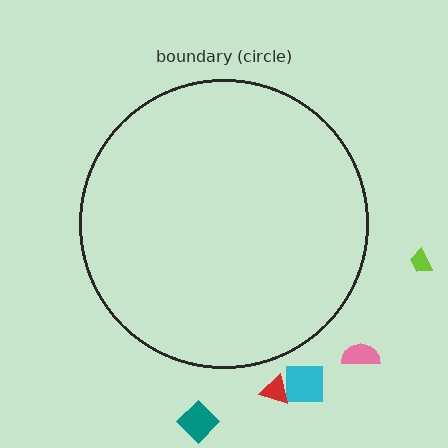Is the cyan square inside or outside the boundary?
Outside.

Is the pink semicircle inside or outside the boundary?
Outside.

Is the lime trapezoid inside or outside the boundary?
Outside.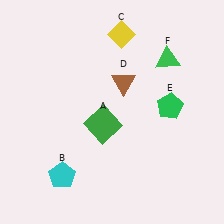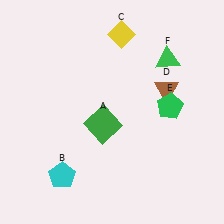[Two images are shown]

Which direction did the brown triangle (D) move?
The brown triangle (D) moved right.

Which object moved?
The brown triangle (D) moved right.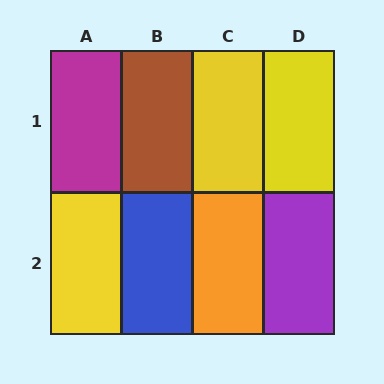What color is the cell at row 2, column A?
Yellow.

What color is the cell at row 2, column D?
Purple.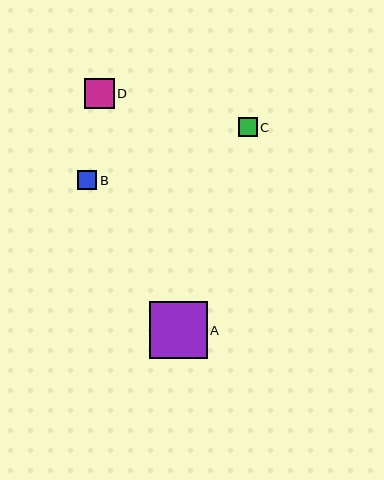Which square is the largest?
Square A is the largest with a size of approximately 57 pixels.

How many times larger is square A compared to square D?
Square A is approximately 1.9 times the size of square D.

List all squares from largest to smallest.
From largest to smallest: A, D, B, C.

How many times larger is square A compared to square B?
Square A is approximately 3.0 times the size of square B.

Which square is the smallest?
Square C is the smallest with a size of approximately 19 pixels.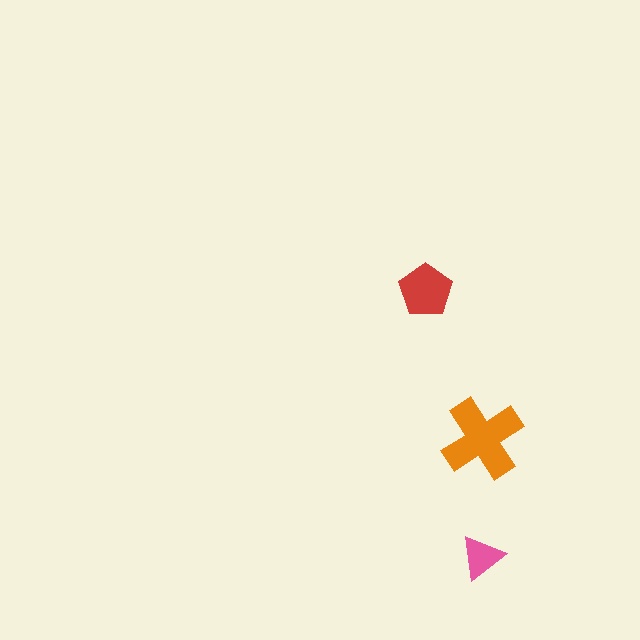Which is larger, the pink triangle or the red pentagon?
The red pentagon.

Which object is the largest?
The orange cross.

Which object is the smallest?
The pink triangle.